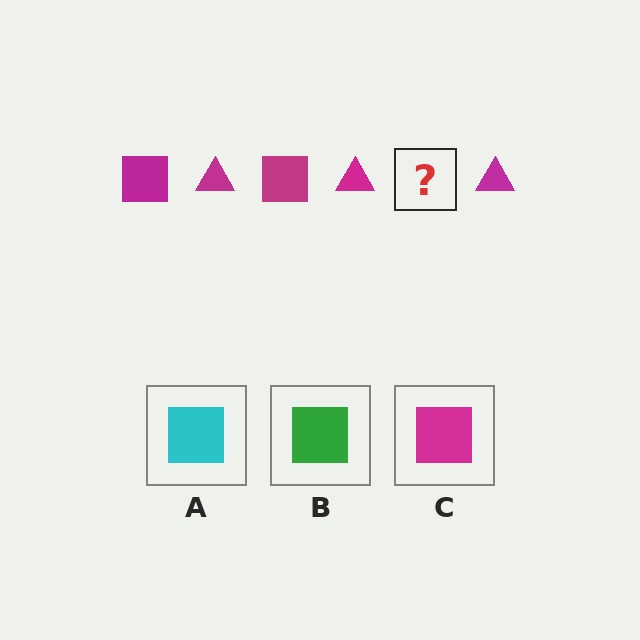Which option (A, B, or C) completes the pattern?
C.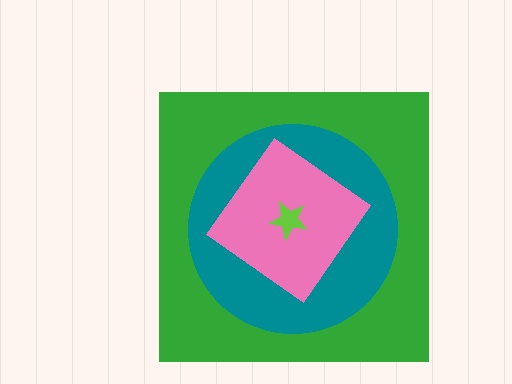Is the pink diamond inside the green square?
Yes.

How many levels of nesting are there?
4.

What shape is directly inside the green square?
The teal circle.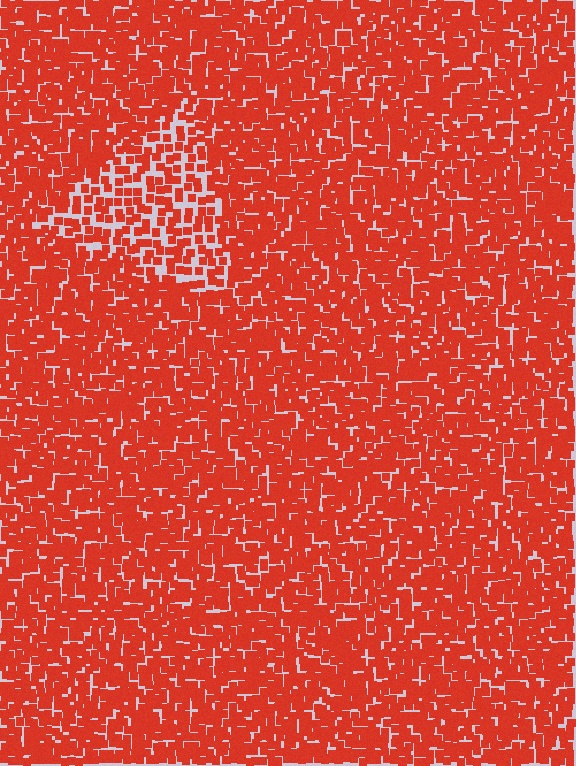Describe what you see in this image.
The image contains small red elements arranged at two different densities. A triangle-shaped region is visible where the elements are less densely packed than the surrounding area.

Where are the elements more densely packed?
The elements are more densely packed outside the triangle boundary.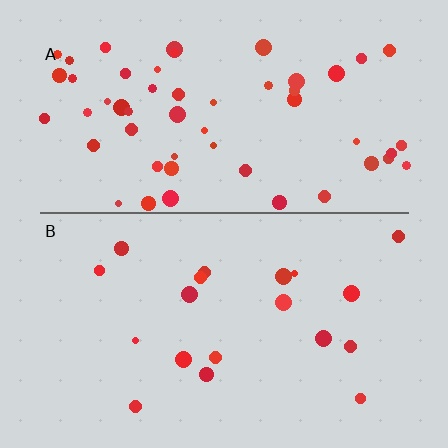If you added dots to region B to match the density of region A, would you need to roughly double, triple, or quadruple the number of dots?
Approximately triple.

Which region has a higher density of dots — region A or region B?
A (the top).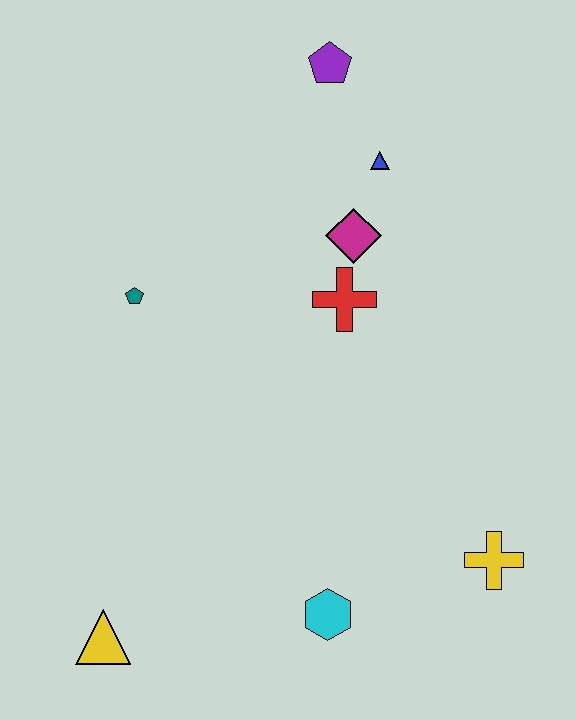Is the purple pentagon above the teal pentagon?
Yes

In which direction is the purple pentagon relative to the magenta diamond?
The purple pentagon is above the magenta diamond.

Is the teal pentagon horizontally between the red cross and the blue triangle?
No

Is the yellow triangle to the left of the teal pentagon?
Yes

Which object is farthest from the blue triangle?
The yellow triangle is farthest from the blue triangle.